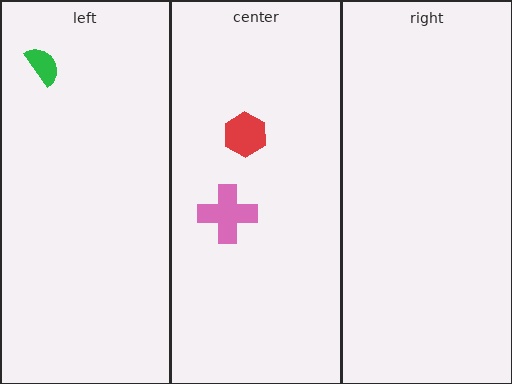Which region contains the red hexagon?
The center region.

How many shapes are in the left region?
1.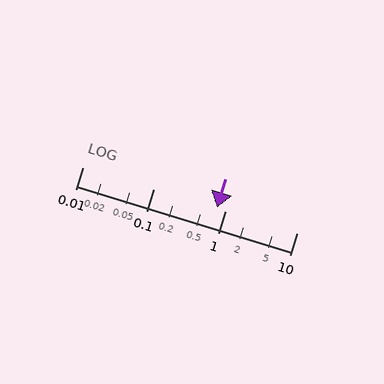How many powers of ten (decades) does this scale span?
The scale spans 3 decades, from 0.01 to 10.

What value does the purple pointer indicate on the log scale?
The pointer indicates approximately 0.77.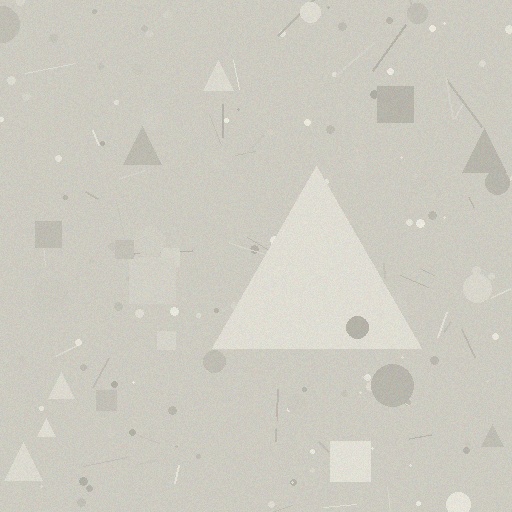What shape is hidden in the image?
A triangle is hidden in the image.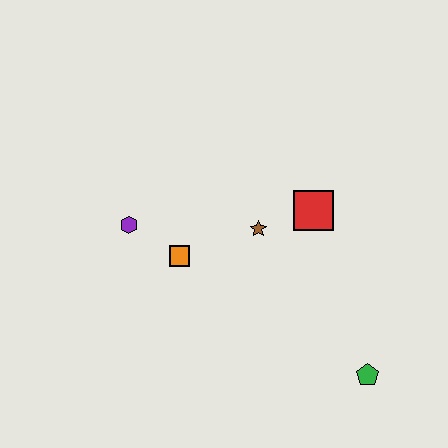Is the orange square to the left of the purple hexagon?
No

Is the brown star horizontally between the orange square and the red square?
Yes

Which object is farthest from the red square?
The purple hexagon is farthest from the red square.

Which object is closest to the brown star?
The red square is closest to the brown star.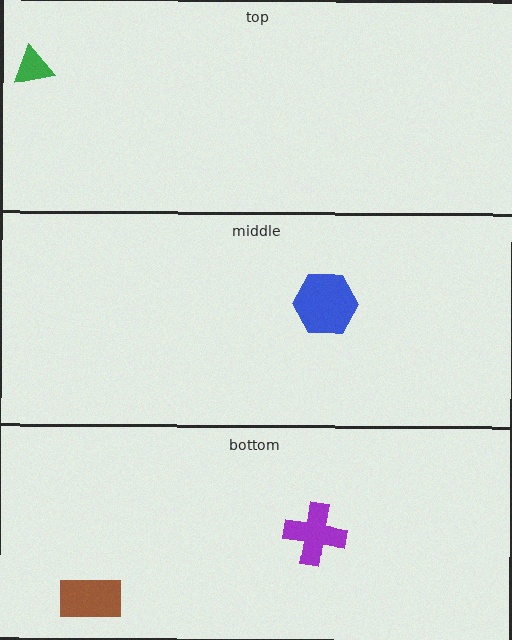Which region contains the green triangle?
The top region.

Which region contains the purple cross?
The bottom region.